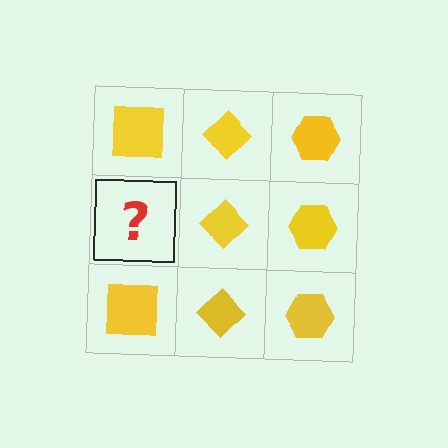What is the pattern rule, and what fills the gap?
The rule is that each column has a consistent shape. The gap should be filled with a yellow square.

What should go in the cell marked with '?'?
The missing cell should contain a yellow square.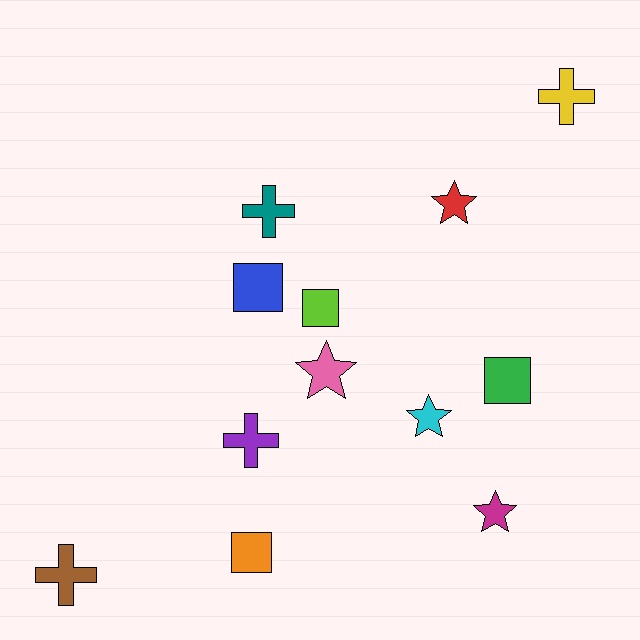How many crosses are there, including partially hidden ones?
There are 4 crosses.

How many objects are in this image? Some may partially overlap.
There are 12 objects.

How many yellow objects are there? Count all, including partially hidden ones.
There is 1 yellow object.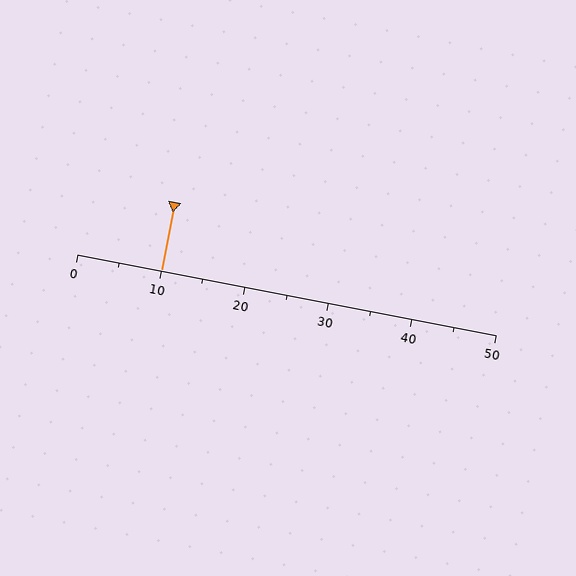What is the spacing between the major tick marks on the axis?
The major ticks are spaced 10 apart.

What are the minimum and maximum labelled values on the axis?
The axis runs from 0 to 50.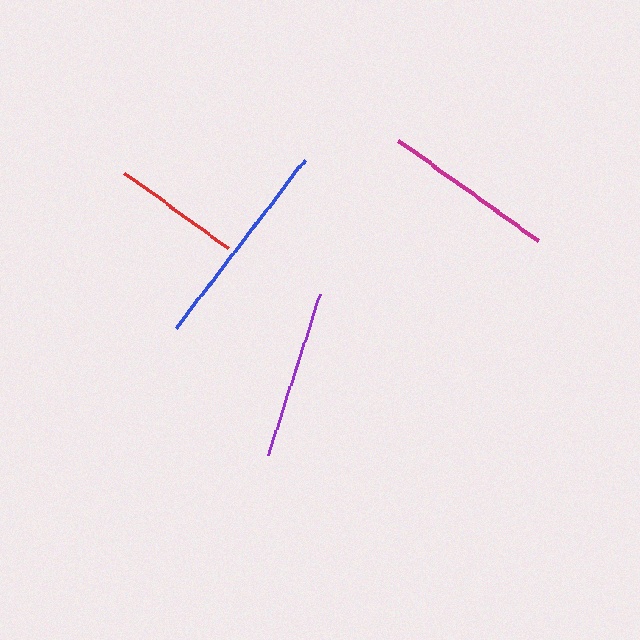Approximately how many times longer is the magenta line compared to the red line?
The magenta line is approximately 1.3 times the length of the red line.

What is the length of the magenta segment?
The magenta segment is approximately 173 pixels long.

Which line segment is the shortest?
The red line is the shortest at approximately 129 pixels.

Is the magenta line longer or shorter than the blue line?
The blue line is longer than the magenta line.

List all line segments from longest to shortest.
From longest to shortest: blue, magenta, purple, red.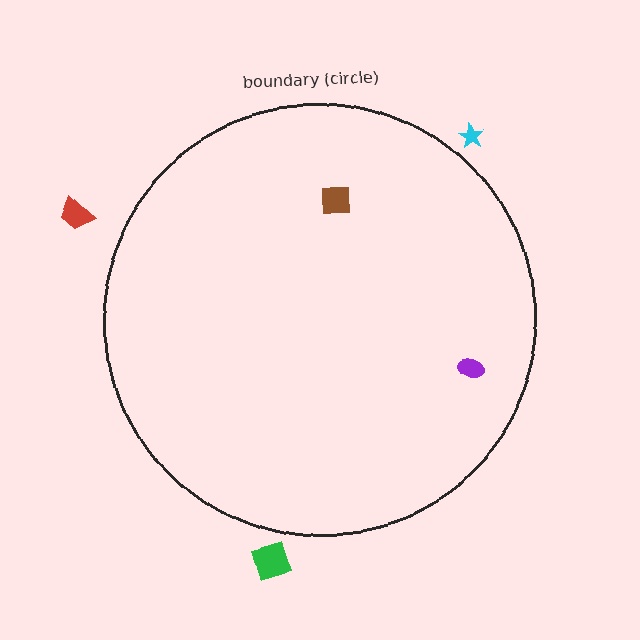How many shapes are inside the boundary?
2 inside, 3 outside.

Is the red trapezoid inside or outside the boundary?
Outside.